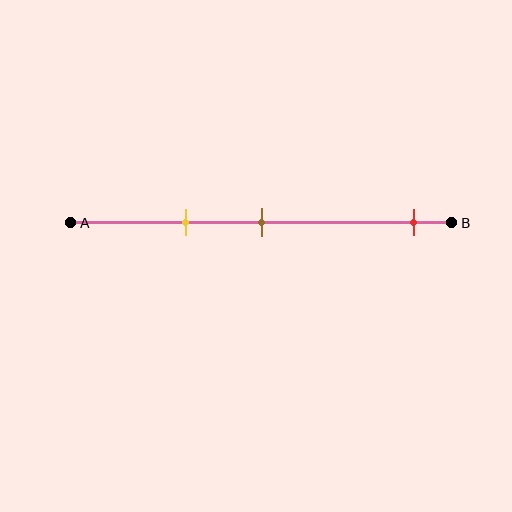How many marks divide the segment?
There are 3 marks dividing the segment.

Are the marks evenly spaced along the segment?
No, the marks are not evenly spaced.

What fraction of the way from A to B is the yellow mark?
The yellow mark is approximately 30% (0.3) of the way from A to B.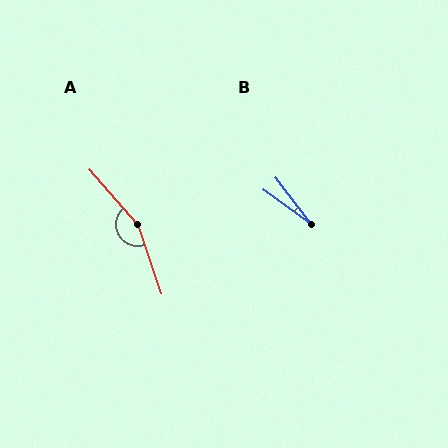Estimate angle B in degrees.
Approximately 17 degrees.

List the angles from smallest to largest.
B (17°), A (157°).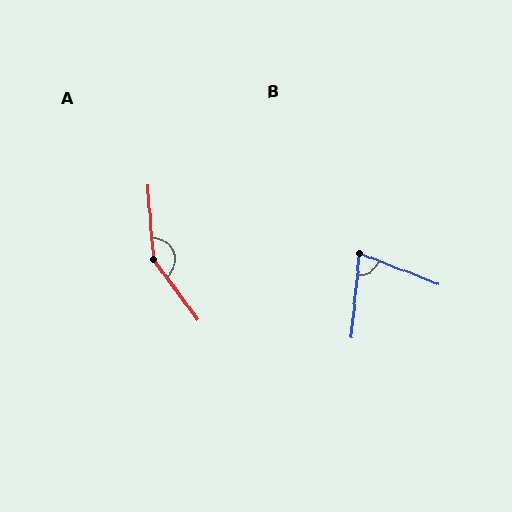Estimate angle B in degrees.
Approximately 74 degrees.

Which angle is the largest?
A, at approximately 149 degrees.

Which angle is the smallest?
B, at approximately 74 degrees.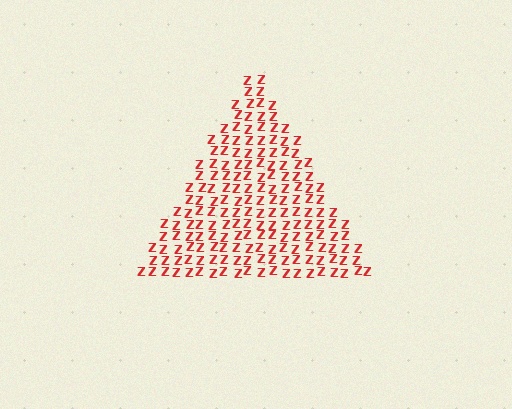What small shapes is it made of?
It is made of small letter Z's.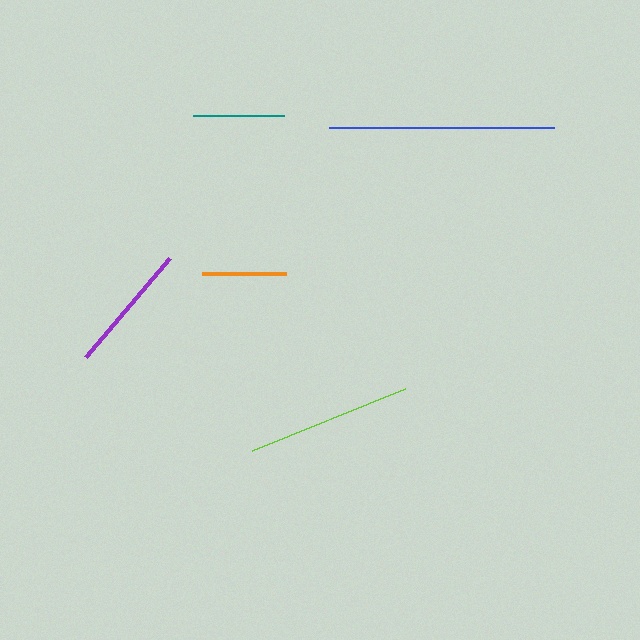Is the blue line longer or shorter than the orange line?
The blue line is longer than the orange line.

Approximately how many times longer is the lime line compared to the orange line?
The lime line is approximately 2.0 times the length of the orange line.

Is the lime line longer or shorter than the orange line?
The lime line is longer than the orange line.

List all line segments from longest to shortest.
From longest to shortest: blue, lime, purple, teal, orange.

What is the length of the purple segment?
The purple segment is approximately 130 pixels long.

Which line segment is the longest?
The blue line is the longest at approximately 225 pixels.